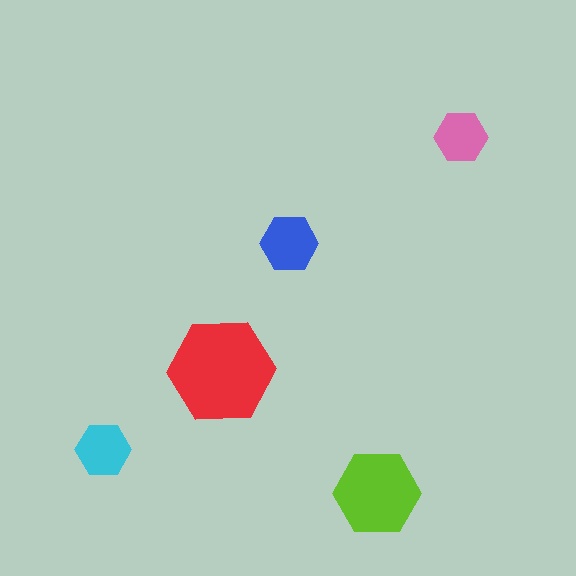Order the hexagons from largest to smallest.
the red one, the lime one, the blue one, the cyan one, the pink one.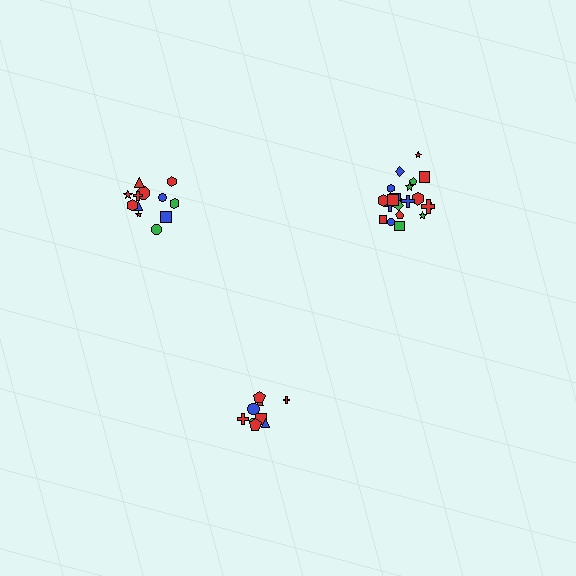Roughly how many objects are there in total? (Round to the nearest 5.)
Roughly 45 objects in total.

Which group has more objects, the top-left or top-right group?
The top-right group.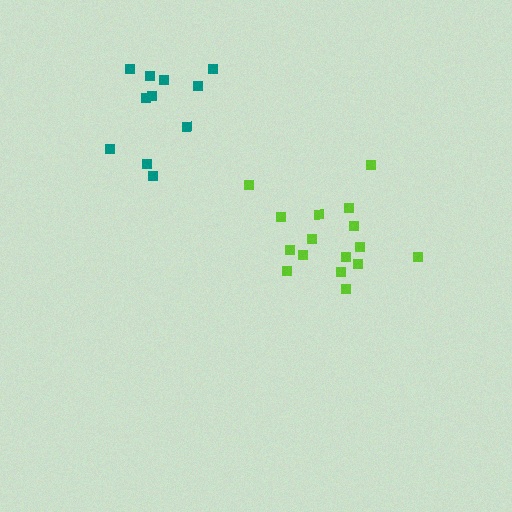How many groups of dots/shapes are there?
There are 2 groups.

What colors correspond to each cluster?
The clusters are colored: lime, teal.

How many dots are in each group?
Group 1: 16 dots, Group 2: 11 dots (27 total).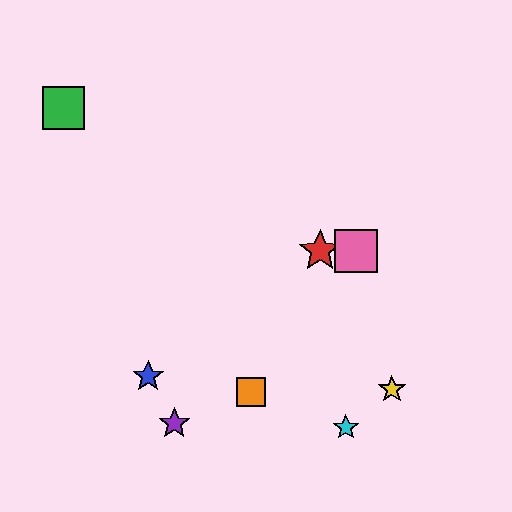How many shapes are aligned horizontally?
2 shapes (the red star, the pink square) are aligned horizontally.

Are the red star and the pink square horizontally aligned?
Yes, both are at y≈251.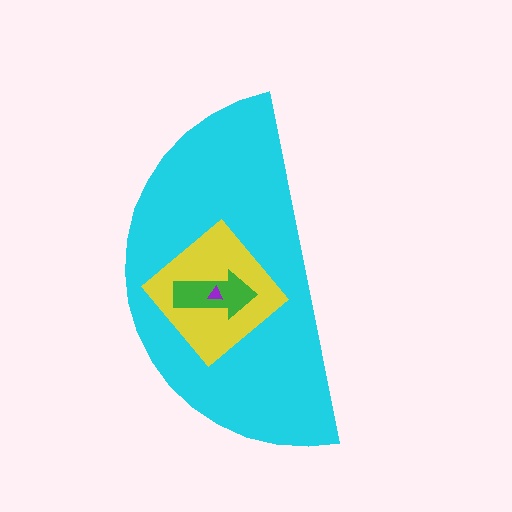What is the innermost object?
The purple triangle.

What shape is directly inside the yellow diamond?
The green arrow.